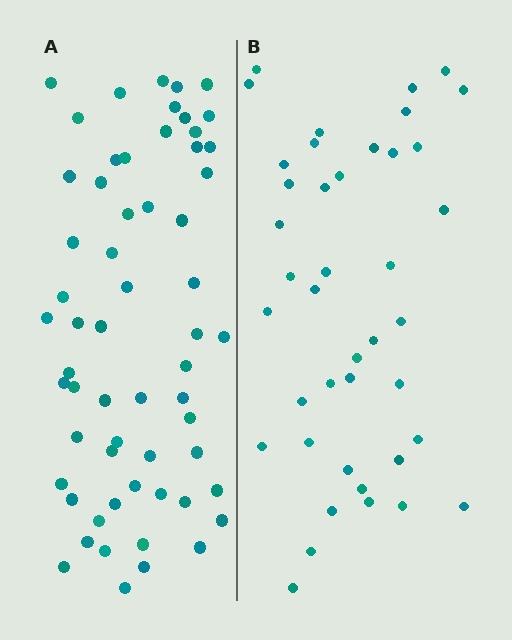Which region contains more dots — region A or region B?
Region A (the left region) has more dots.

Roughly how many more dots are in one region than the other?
Region A has approximately 20 more dots than region B.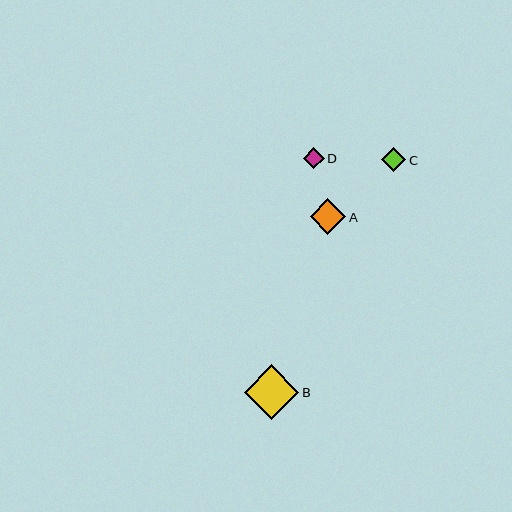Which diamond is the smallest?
Diamond D is the smallest with a size of approximately 21 pixels.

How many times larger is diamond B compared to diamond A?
Diamond B is approximately 1.5 times the size of diamond A.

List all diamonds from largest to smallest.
From largest to smallest: B, A, C, D.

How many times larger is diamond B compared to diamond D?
Diamond B is approximately 2.6 times the size of diamond D.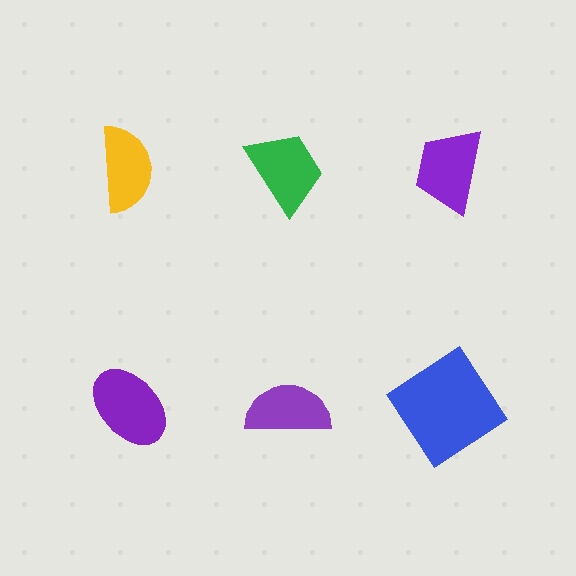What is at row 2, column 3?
A blue diamond.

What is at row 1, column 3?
A purple trapezoid.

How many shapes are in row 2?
3 shapes.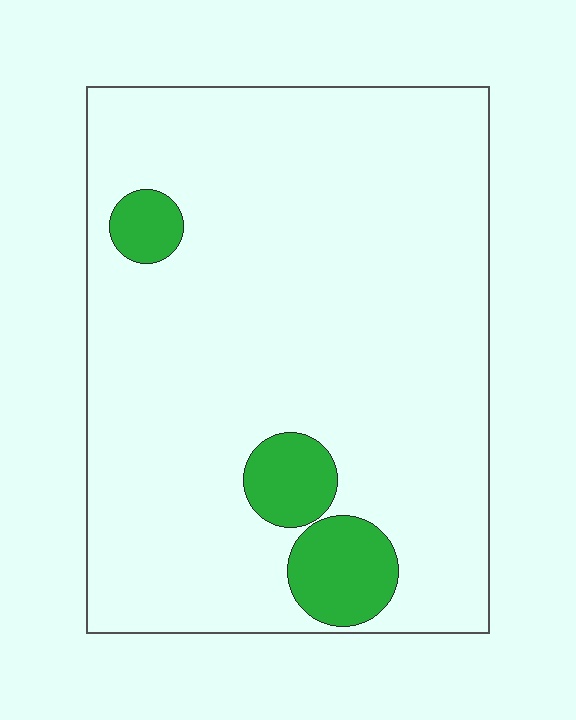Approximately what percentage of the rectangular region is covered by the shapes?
Approximately 10%.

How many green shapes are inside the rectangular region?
3.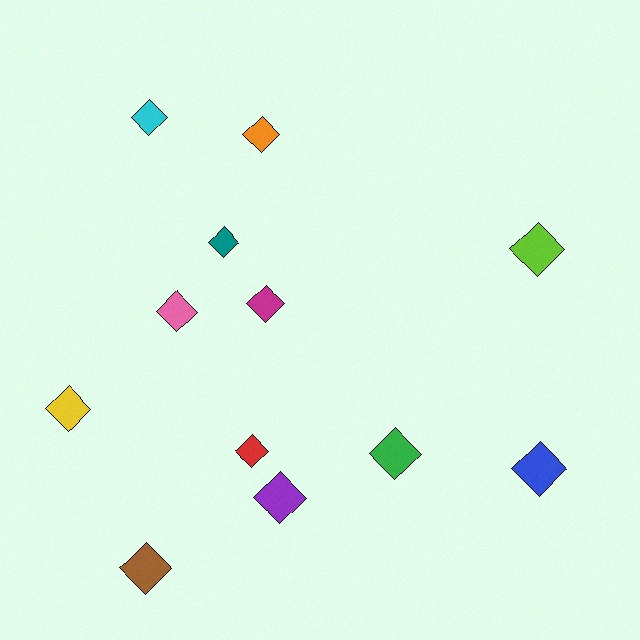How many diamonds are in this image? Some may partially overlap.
There are 12 diamonds.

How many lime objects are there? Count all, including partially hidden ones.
There is 1 lime object.